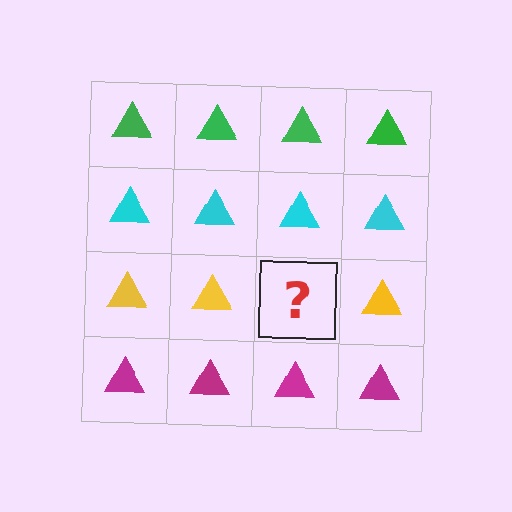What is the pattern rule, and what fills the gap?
The rule is that each row has a consistent color. The gap should be filled with a yellow triangle.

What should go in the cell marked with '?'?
The missing cell should contain a yellow triangle.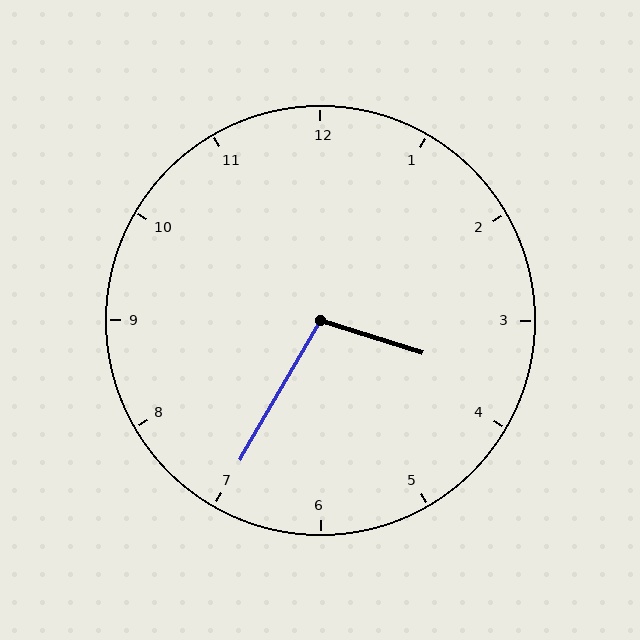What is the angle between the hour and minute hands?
Approximately 102 degrees.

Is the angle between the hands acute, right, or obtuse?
It is obtuse.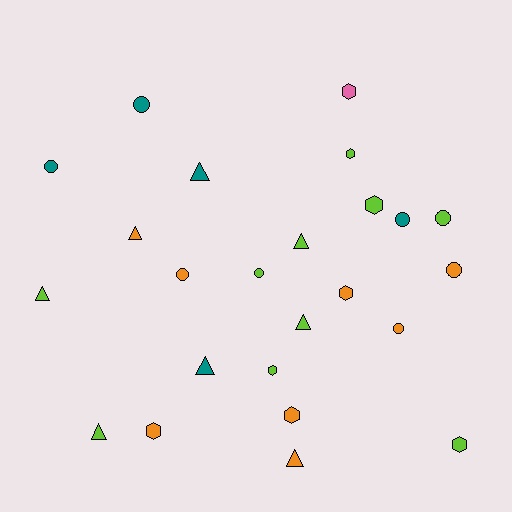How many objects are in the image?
There are 24 objects.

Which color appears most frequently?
Lime, with 10 objects.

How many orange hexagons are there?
There are 3 orange hexagons.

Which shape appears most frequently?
Triangle, with 8 objects.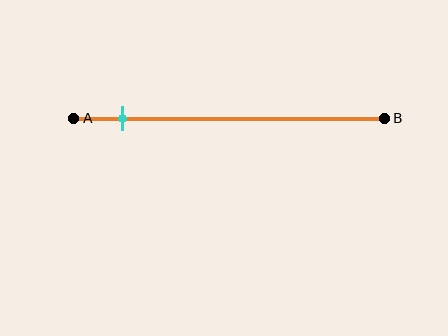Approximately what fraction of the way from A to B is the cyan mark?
The cyan mark is approximately 15% of the way from A to B.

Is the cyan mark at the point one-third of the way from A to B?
No, the mark is at about 15% from A, not at the 33% one-third point.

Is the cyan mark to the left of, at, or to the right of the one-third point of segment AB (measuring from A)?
The cyan mark is to the left of the one-third point of segment AB.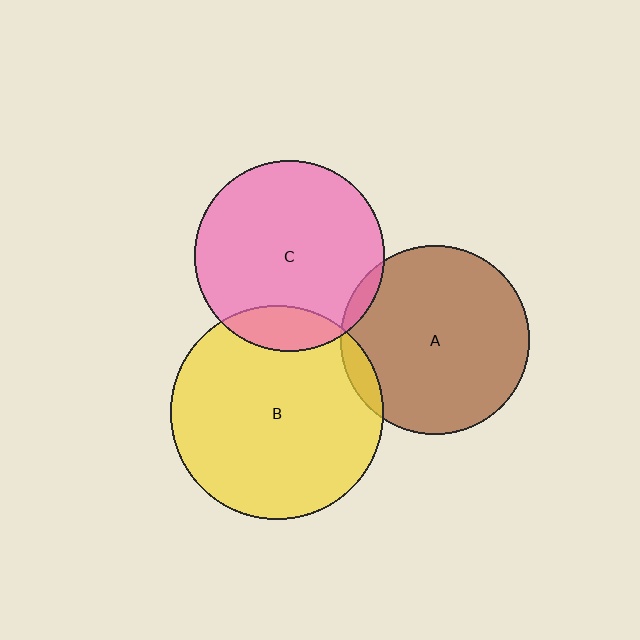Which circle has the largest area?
Circle B (yellow).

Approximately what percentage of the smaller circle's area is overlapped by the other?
Approximately 5%.